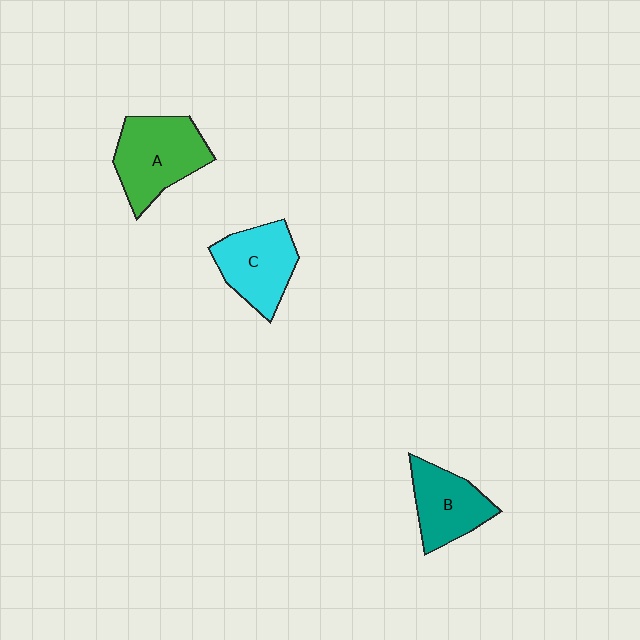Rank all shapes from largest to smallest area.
From largest to smallest: A (green), C (cyan), B (teal).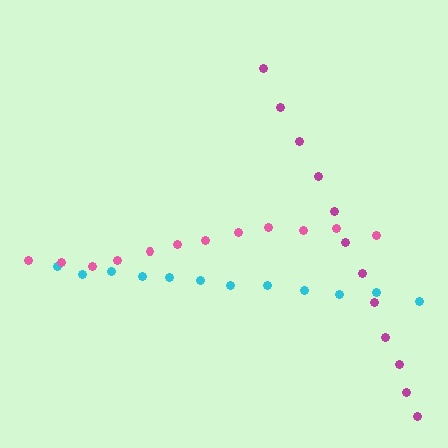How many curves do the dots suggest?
There are 3 distinct paths.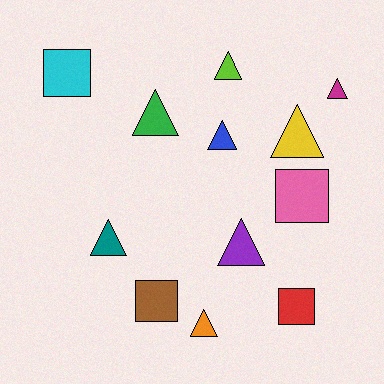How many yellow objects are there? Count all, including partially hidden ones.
There is 1 yellow object.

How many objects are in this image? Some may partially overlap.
There are 12 objects.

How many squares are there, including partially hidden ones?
There are 4 squares.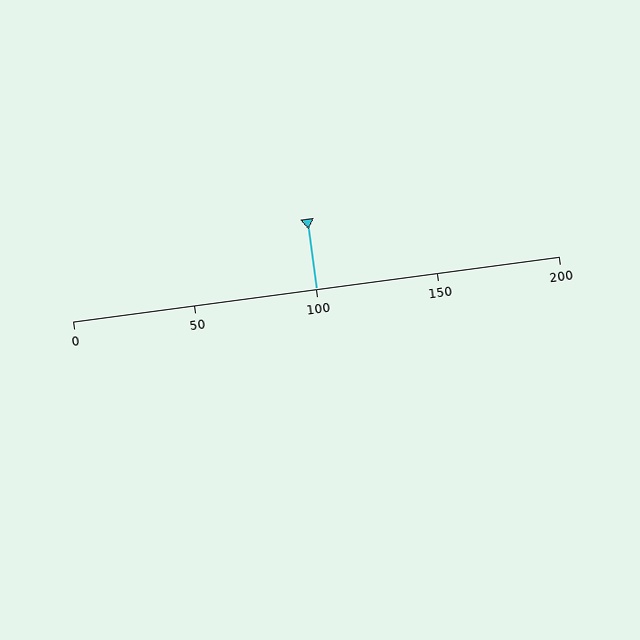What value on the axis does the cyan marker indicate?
The marker indicates approximately 100.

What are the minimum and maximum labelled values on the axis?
The axis runs from 0 to 200.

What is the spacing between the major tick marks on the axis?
The major ticks are spaced 50 apart.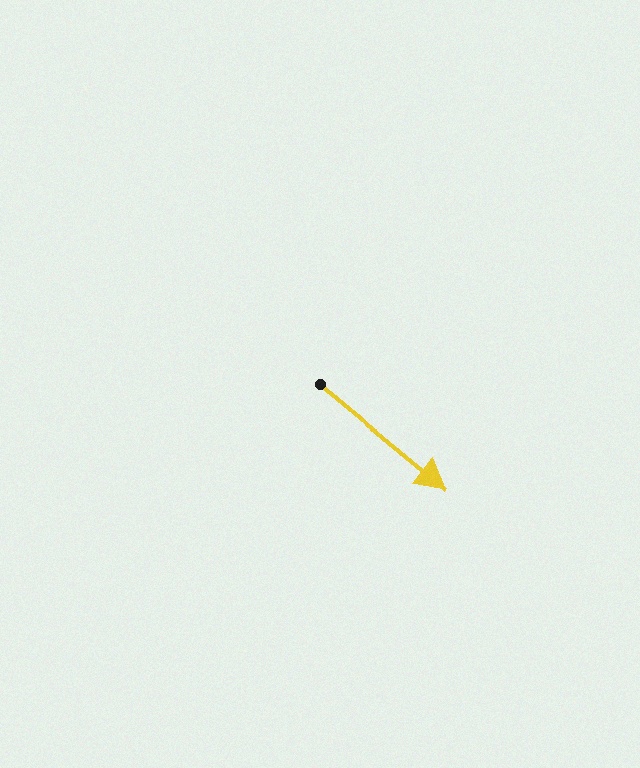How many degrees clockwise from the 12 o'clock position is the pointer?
Approximately 130 degrees.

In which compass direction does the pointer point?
Southeast.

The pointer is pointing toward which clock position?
Roughly 4 o'clock.